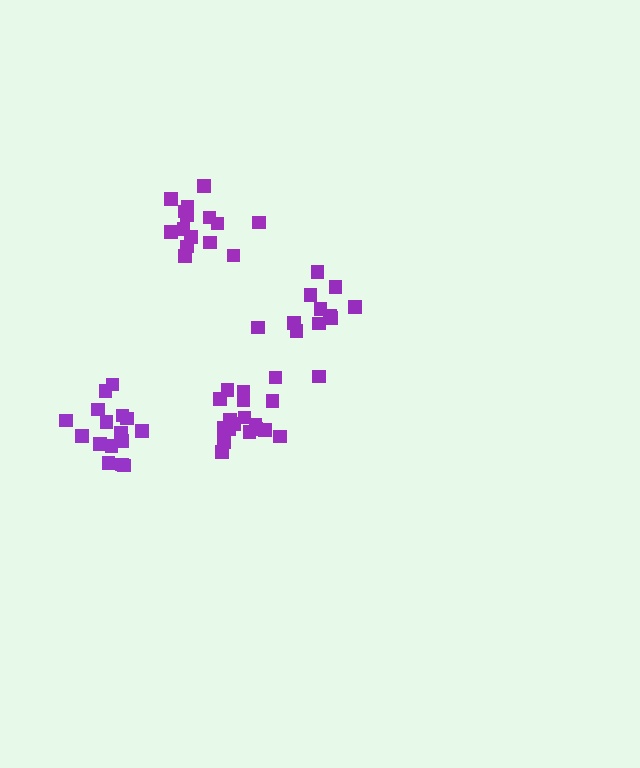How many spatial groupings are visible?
There are 4 spatial groupings.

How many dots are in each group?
Group 1: 18 dots, Group 2: 12 dots, Group 3: 16 dots, Group 4: 15 dots (61 total).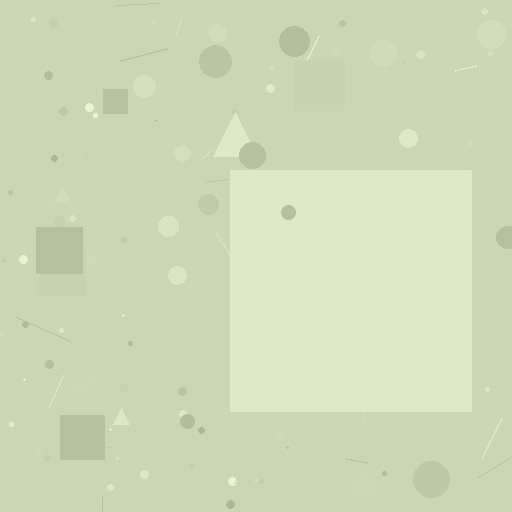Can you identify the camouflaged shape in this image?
The camouflaged shape is a square.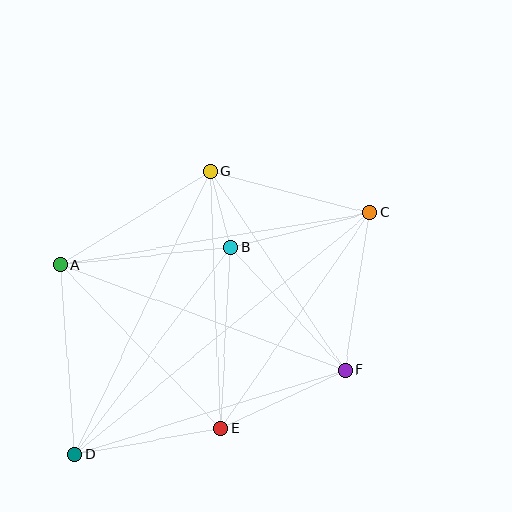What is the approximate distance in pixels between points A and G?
The distance between A and G is approximately 176 pixels.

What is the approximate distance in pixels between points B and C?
The distance between B and C is approximately 143 pixels.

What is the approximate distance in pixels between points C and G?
The distance between C and G is approximately 165 pixels.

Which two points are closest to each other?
Points B and G are closest to each other.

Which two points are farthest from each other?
Points C and D are farthest from each other.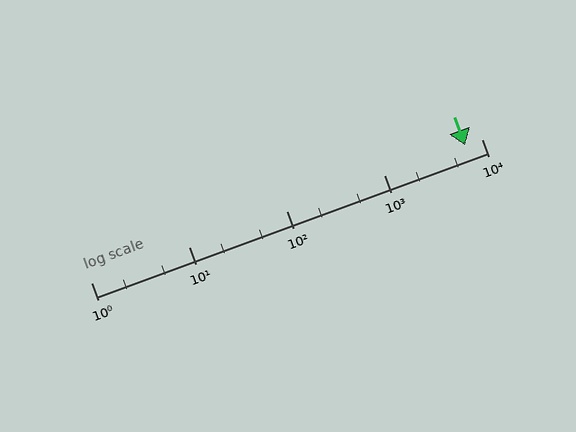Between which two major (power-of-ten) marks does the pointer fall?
The pointer is between 1000 and 10000.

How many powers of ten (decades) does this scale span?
The scale spans 4 decades, from 1 to 10000.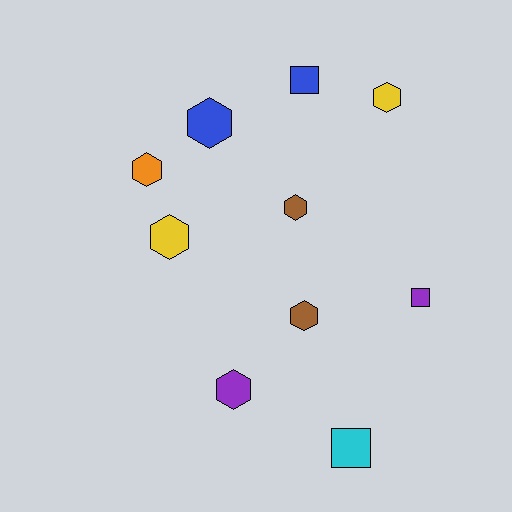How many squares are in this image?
There are 3 squares.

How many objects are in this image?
There are 10 objects.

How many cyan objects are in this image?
There is 1 cyan object.